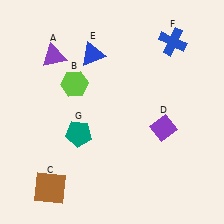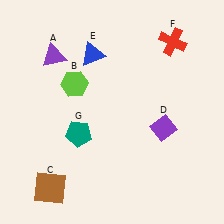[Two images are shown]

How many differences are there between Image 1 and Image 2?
There is 1 difference between the two images.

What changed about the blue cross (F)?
In Image 1, F is blue. In Image 2, it changed to red.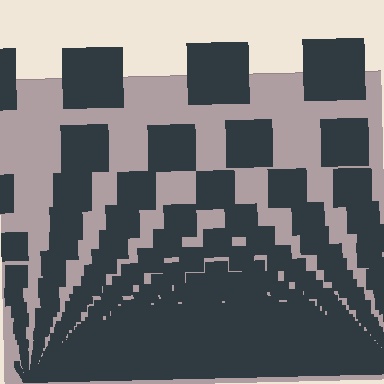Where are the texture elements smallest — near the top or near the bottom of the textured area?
Near the bottom.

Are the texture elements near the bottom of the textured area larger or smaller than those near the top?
Smaller. The gradient is inverted — elements near the bottom are smaller and denser.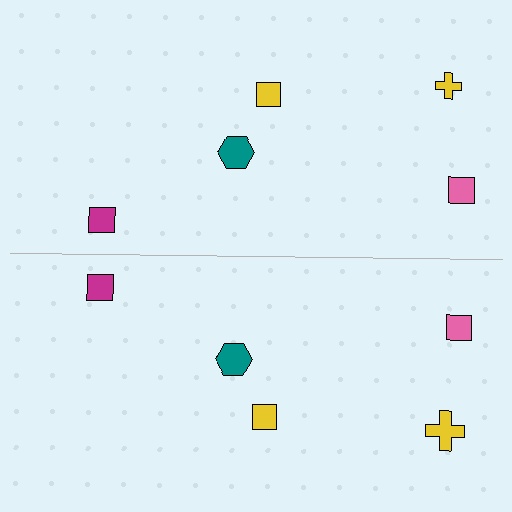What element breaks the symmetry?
The yellow cross on the bottom side has a different size than its mirror counterpart.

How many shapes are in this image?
There are 10 shapes in this image.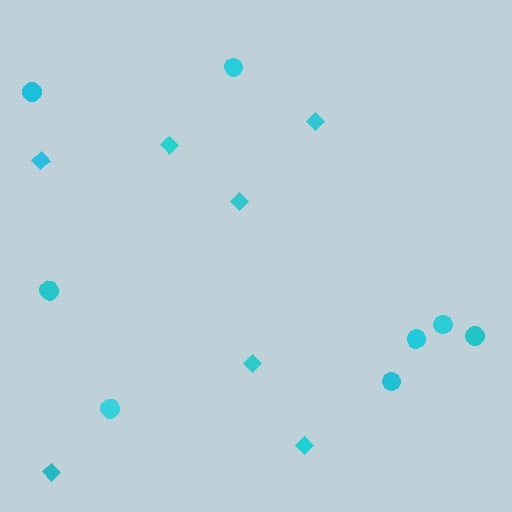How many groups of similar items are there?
There are 2 groups: one group of circles (8) and one group of diamonds (7).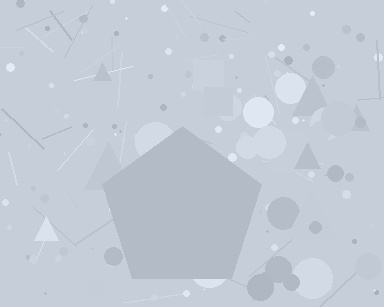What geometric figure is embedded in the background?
A pentagon is embedded in the background.